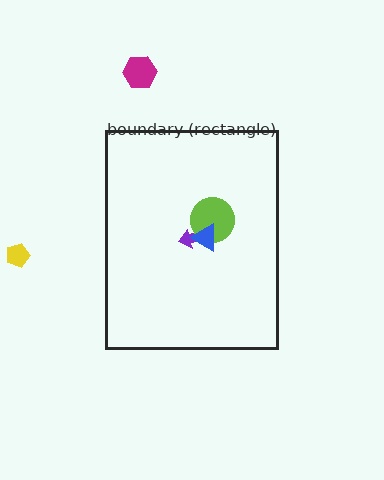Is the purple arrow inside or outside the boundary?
Inside.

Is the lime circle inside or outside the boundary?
Inside.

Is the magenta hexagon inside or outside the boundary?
Outside.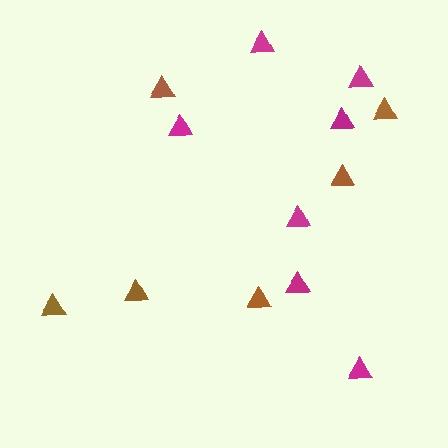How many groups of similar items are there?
There are 2 groups: one group of magenta triangles (7) and one group of brown triangles (6).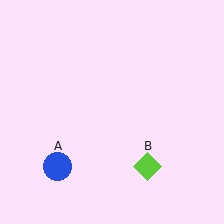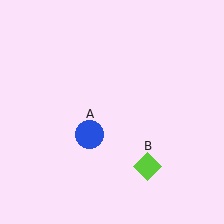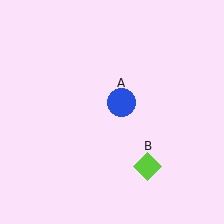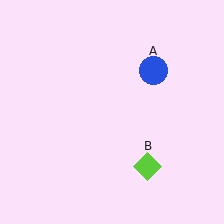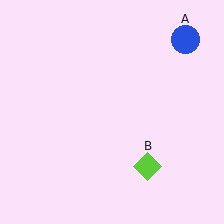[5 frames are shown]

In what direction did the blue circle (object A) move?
The blue circle (object A) moved up and to the right.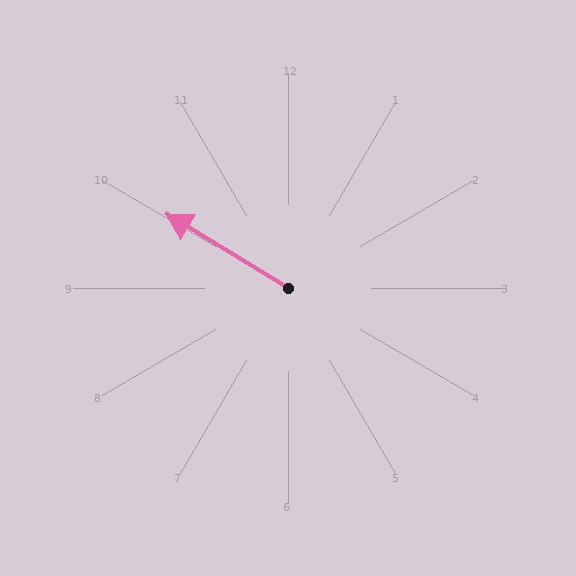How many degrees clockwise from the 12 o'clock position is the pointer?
Approximately 301 degrees.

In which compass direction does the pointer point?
Northwest.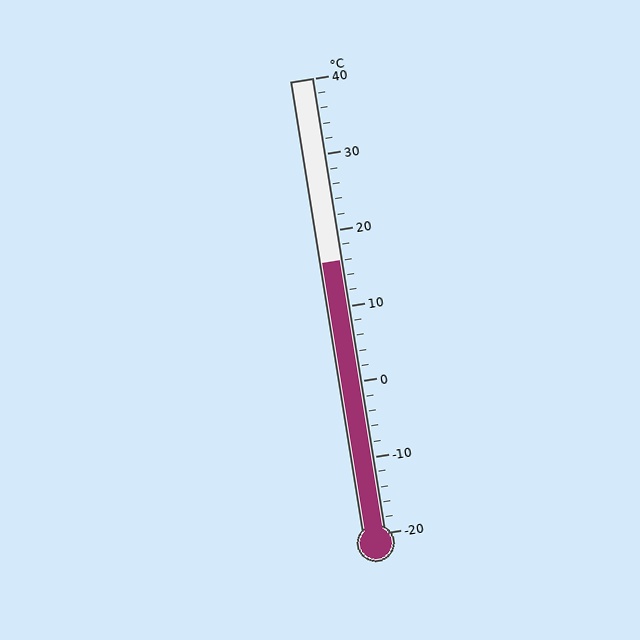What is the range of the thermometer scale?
The thermometer scale ranges from -20°C to 40°C.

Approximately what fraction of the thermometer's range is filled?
The thermometer is filled to approximately 60% of its range.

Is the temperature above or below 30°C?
The temperature is below 30°C.